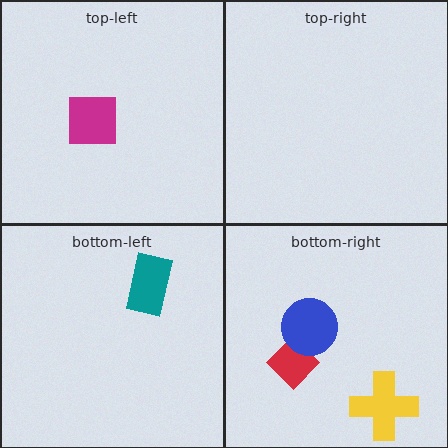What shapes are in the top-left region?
The magenta square.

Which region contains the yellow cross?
The bottom-right region.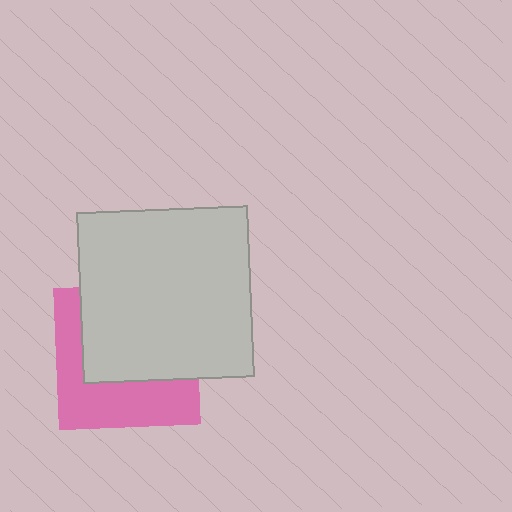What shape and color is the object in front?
The object in front is a light gray square.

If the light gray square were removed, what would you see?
You would see the complete pink square.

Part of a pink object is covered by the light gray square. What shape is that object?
It is a square.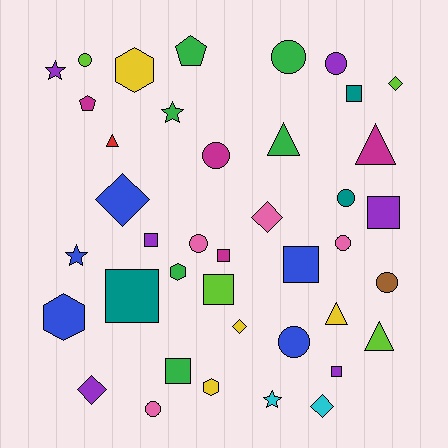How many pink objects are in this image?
There are 4 pink objects.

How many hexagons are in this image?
There are 4 hexagons.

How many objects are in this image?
There are 40 objects.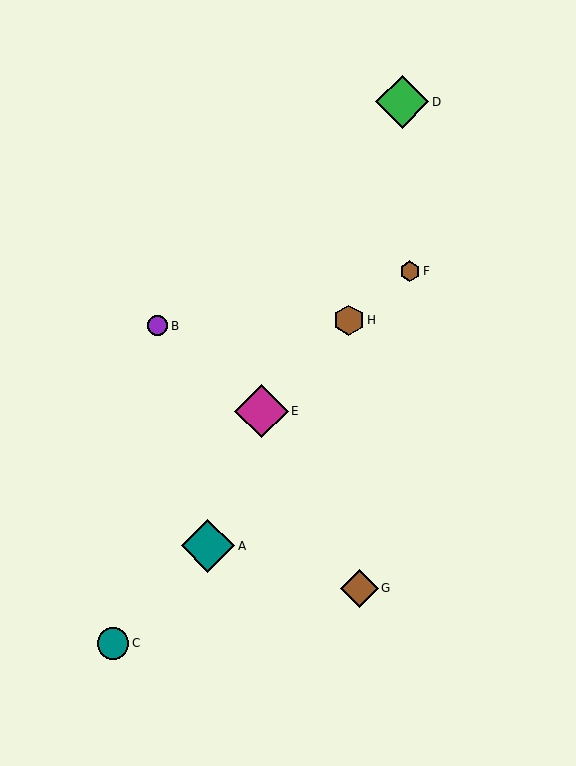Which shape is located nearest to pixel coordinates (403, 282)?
The brown hexagon (labeled F) at (410, 271) is nearest to that location.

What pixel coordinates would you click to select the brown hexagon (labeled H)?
Click at (349, 320) to select the brown hexagon H.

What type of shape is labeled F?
Shape F is a brown hexagon.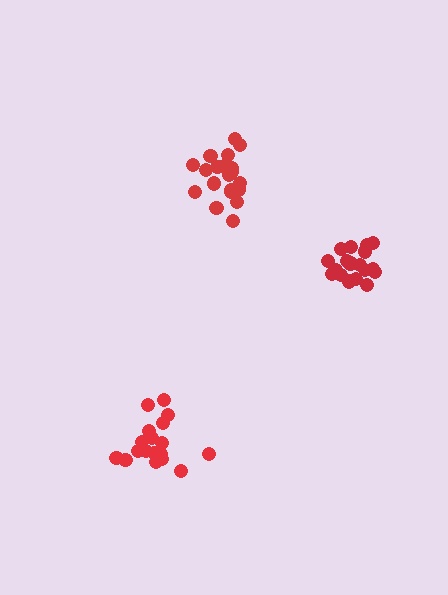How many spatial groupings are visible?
There are 3 spatial groupings.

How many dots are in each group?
Group 1: 19 dots, Group 2: 20 dots, Group 3: 19 dots (58 total).